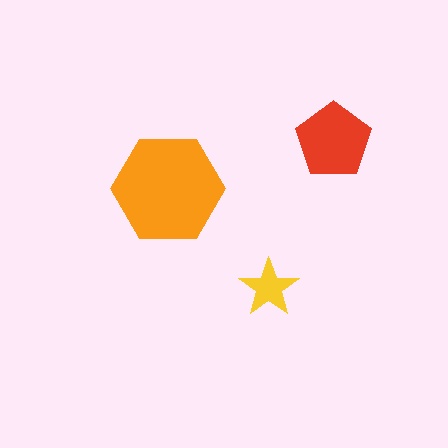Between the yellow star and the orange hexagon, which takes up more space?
The orange hexagon.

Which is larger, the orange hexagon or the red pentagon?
The orange hexagon.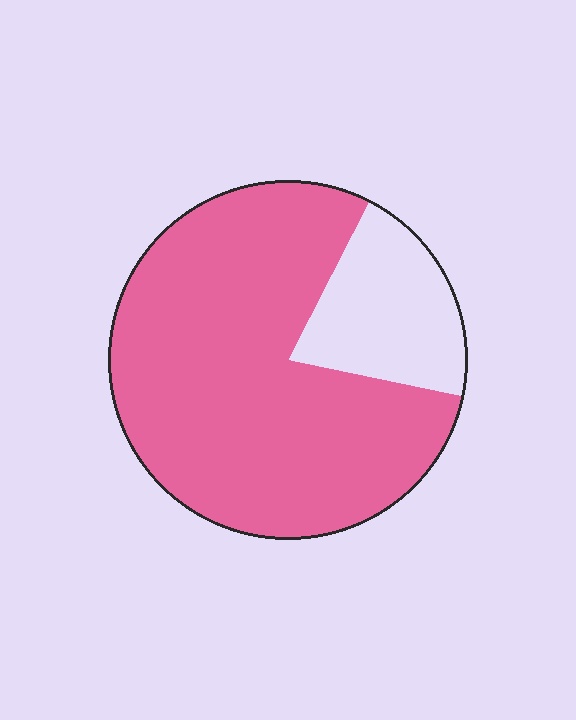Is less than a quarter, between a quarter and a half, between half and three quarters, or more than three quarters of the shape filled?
More than three quarters.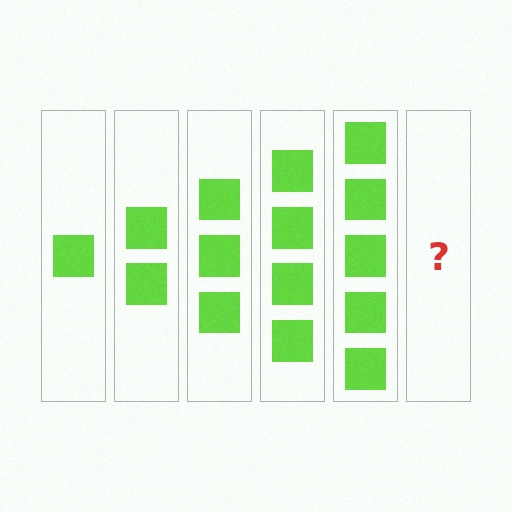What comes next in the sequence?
The next element should be 6 squares.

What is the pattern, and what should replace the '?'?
The pattern is that each step adds one more square. The '?' should be 6 squares.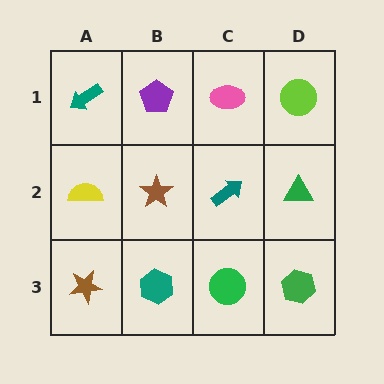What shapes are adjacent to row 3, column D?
A green triangle (row 2, column D), a green circle (row 3, column C).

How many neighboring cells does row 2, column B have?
4.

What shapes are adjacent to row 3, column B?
A brown star (row 2, column B), a brown star (row 3, column A), a green circle (row 3, column C).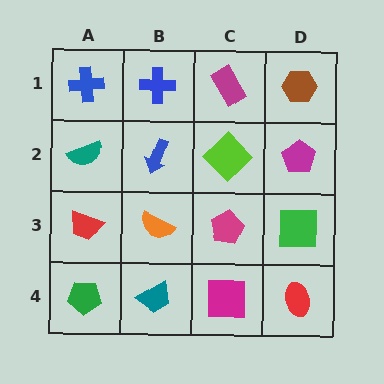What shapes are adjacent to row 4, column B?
An orange semicircle (row 3, column B), a green pentagon (row 4, column A), a magenta square (row 4, column C).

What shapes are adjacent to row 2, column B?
A blue cross (row 1, column B), an orange semicircle (row 3, column B), a teal semicircle (row 2, column A), a lime diamond (row 2, column C).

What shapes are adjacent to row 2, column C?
A magenta rectangle (row 1, column C), a magenta pentagon (row 3, column C), a blue arrow (row 2, column B), a magenta pentagon (row 2, column D).